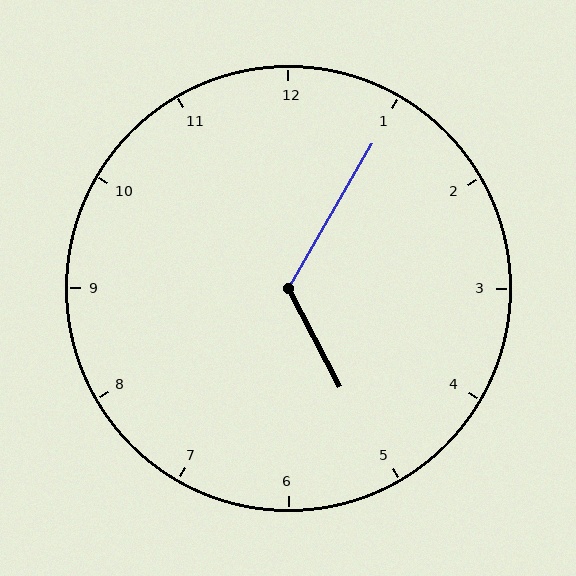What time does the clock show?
5:05.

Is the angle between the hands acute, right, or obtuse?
It is obtuse.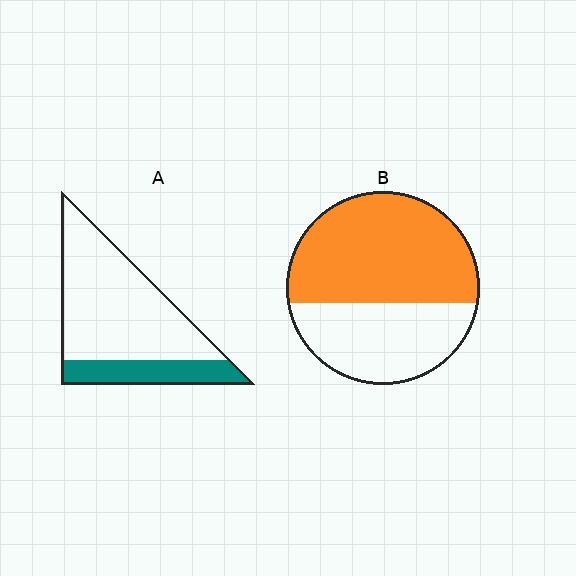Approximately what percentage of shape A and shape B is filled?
A is approximately 25% and B is approximately 60%.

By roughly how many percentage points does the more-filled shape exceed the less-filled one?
By roughly 35 percentage points (B over A).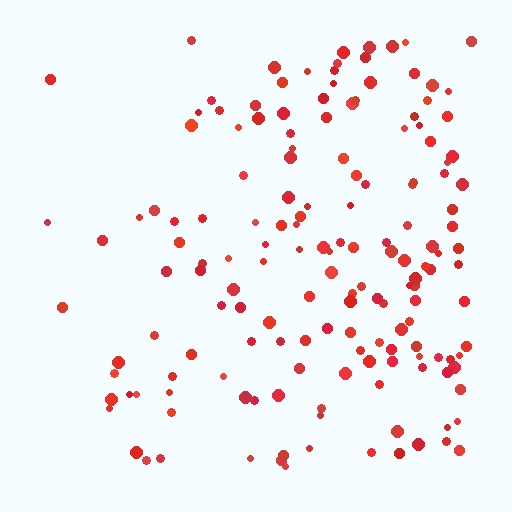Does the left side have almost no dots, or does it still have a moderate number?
Still a moderate number, just noticeably fewer than the right.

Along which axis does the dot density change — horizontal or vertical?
Horizontal.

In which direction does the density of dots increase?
From left to right, with the right side densest.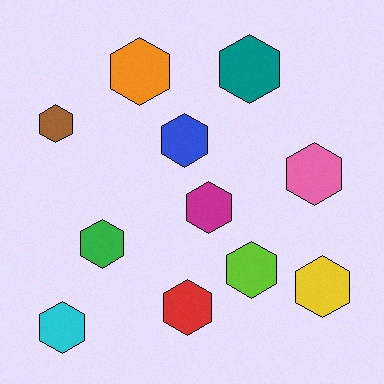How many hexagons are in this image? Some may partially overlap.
There are 11 hexagons.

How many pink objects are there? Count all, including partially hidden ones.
There is 1 pink object.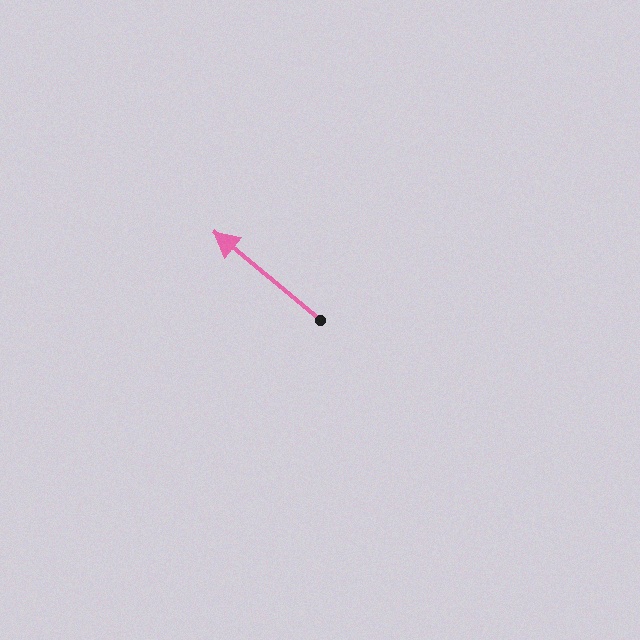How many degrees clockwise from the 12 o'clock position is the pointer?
Approximately 310 degrees.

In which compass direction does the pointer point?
Northwest.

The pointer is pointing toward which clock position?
Roughly 10 o'clock.